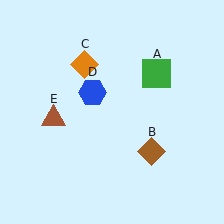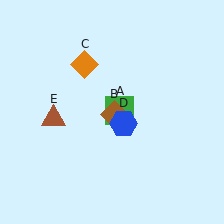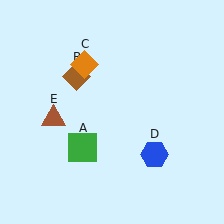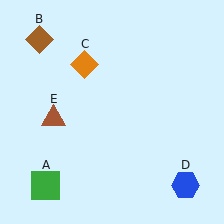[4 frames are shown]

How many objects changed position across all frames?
3 objects changed position: green square (object A), brown diamond (object B), blue hexagon (object D).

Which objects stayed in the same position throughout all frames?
Orange diamond (object C) and brown triangle (object E) remained stationary.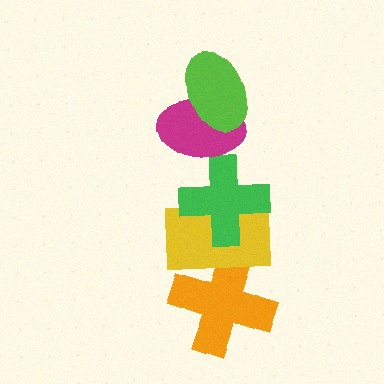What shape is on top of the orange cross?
The yellow rectangle is on top of the orange cross.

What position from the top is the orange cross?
The orange cross is 5th from the top.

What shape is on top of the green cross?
The magenta ellipse is on top of the green cross.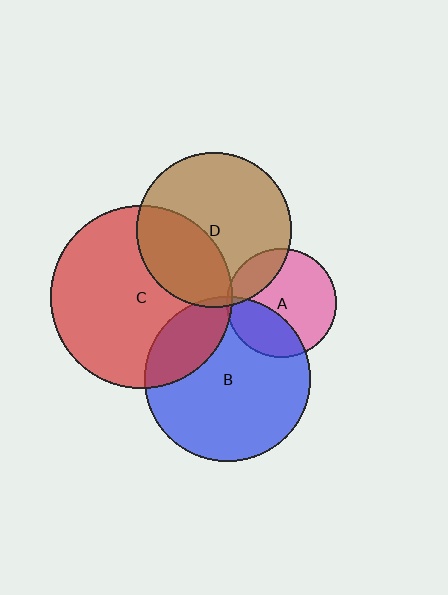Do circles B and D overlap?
Yes.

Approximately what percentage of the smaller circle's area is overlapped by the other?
Approximately 5%.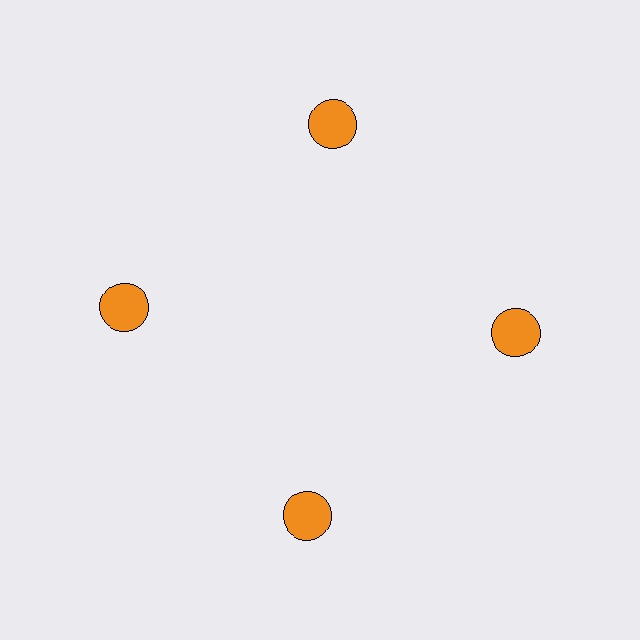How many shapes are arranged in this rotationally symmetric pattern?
There are 4 shapes, arranged in 4 groups of 1.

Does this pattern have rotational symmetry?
Yes, this pattern has 4-fold rotational symmetry. It looks the same after rotating 90 degrees around the center.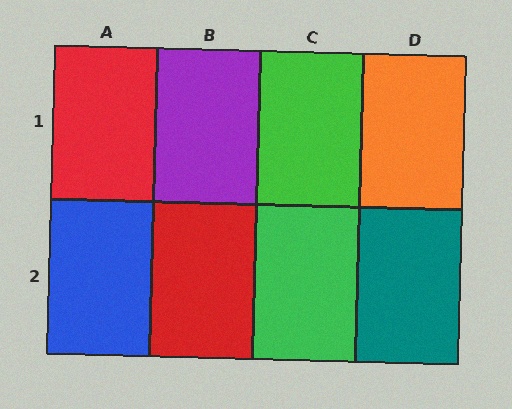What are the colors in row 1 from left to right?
Red, purple, green, orange.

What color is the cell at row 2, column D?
Teal.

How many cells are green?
2 cells are green.